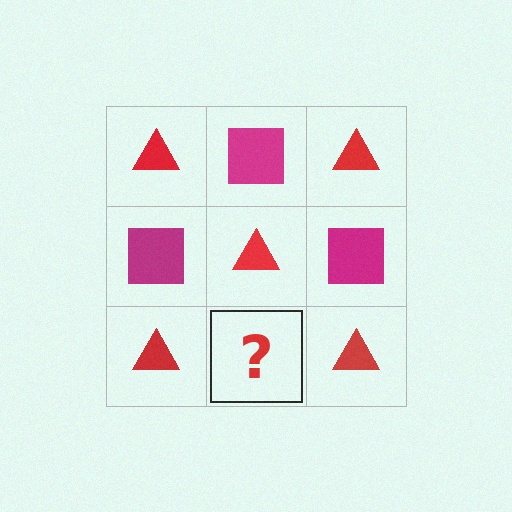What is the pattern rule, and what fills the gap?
The rule is that it alternates red triangle and magenta square in a checkerboard pattern. The gap should be filled with a magenta square.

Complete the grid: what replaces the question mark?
The question mark should be replaced with a magenta square.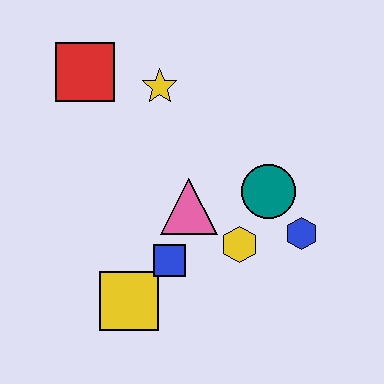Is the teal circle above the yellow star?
No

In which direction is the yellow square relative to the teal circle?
The yellow square is to the left of the teal circle.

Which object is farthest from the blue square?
The red square is farthest from the blue square.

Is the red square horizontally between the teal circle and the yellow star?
No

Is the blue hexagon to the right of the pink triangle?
Yes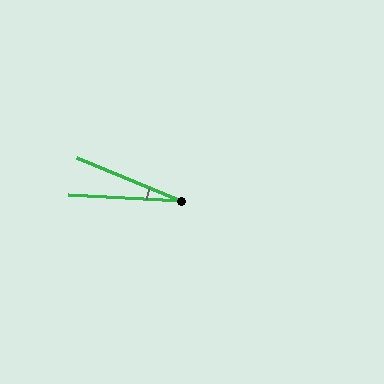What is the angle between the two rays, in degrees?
Approximately 19 degrees.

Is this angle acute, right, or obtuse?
It is acute.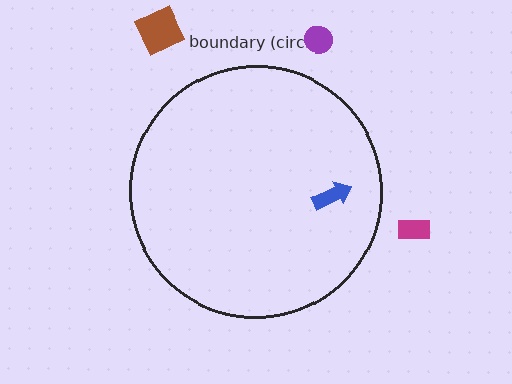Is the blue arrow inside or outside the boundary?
Inside.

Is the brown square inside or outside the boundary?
Outside.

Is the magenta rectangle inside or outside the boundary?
Outside.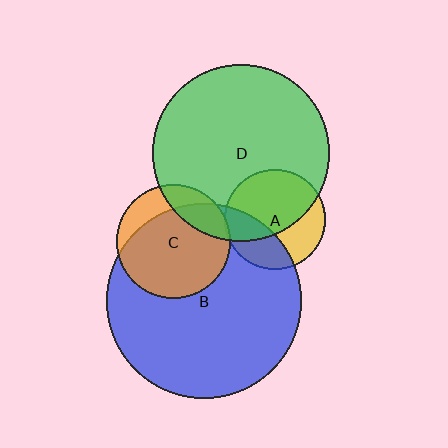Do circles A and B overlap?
Yes.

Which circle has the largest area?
Circle B (blue).